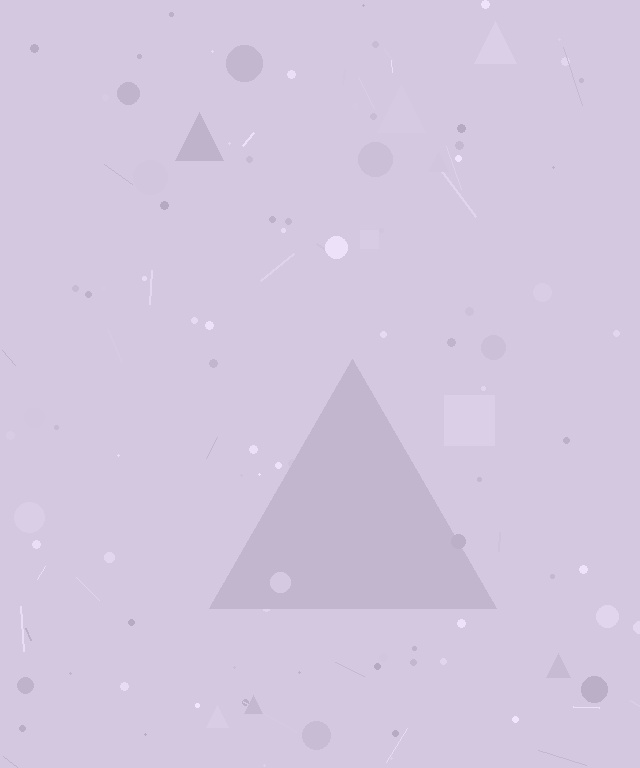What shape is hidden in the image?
A triangle is hidden in the image.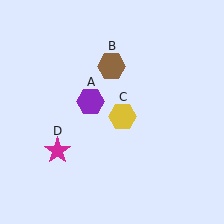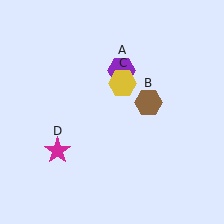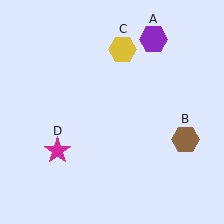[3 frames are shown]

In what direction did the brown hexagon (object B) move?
The brown hexagon (object B) moved down and to the right.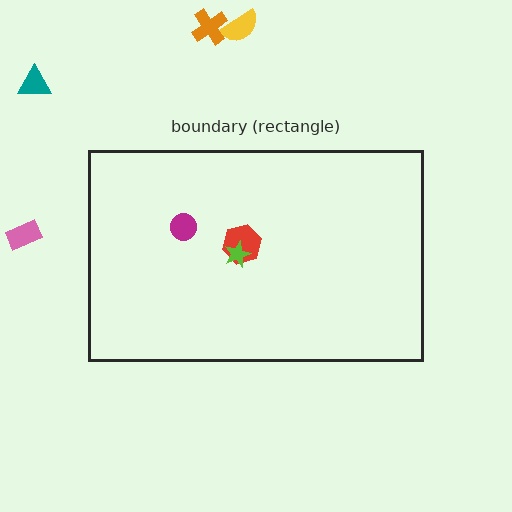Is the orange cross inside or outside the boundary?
Outside.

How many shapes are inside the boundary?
3 inside, 4 outside.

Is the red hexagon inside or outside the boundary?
Inside.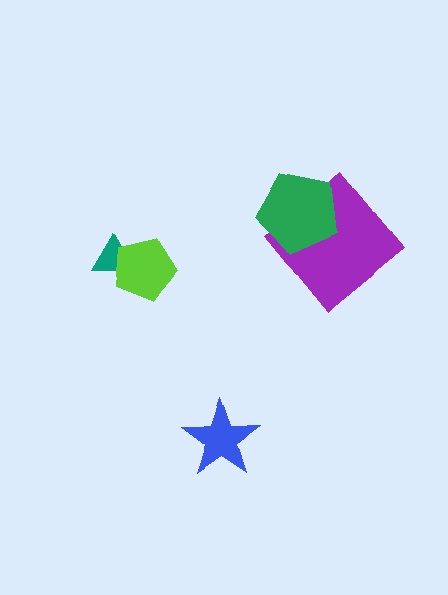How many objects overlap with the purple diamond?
1 object overlaps with the purple diamond.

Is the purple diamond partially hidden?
Yes, it is partially covered by another shape.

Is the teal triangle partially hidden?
Yes, it is partially covered by another shape.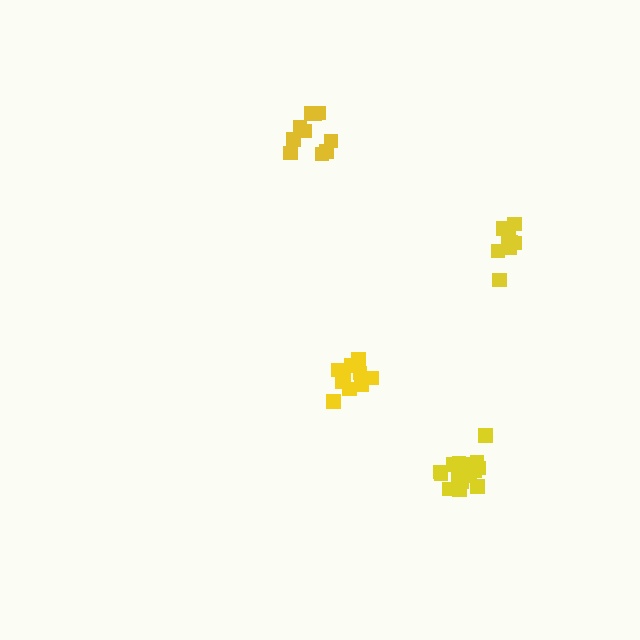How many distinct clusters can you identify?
There are 4 distinct clusters.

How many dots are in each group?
Group 1: 10 dots, Group 2: 10 dots, Group 3: 15 dots, Group 4: 10 dots (45 total).